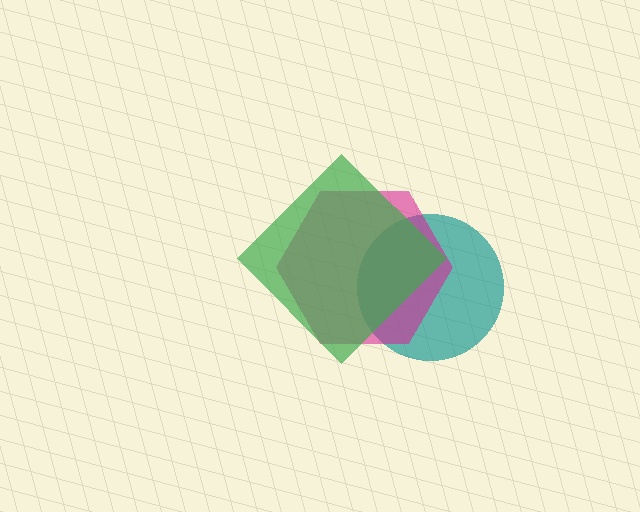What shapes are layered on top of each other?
The layered shapes are: a teal circle, a magenta hexagon, a green diamond.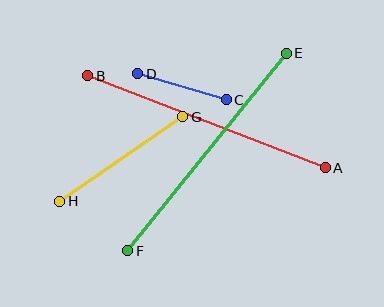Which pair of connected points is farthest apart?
Points A and B are farthest apart.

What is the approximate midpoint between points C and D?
The midpoint is at approximately (182, 87) pixels.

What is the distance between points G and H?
The distance is approximately 149 pixels.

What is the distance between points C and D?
The distance is approximately 92 pixels.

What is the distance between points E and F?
The distance is approximately 253 pixels.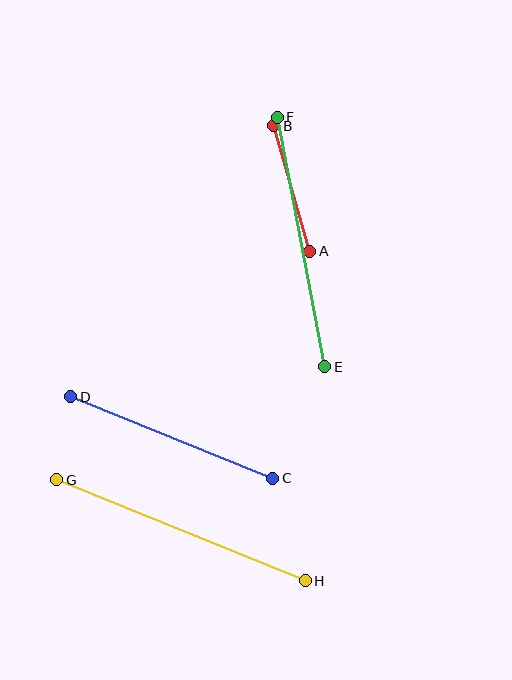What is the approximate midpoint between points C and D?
The midpoint is at approximately (172, 437) pixels.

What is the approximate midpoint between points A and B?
The midpoint is at approximately (292, 189) pixels.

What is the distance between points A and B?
The distance is approximately 130 pixels.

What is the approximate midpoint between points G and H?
The midpoint is at approximately (181, 530) pixels.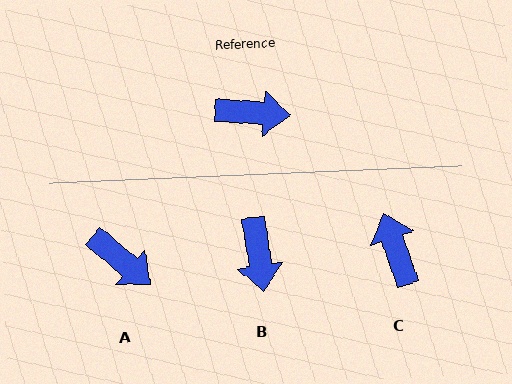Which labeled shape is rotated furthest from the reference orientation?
C, about 113 degrees away.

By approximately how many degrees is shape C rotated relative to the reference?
Approximately 113 degrees counter-clockwise.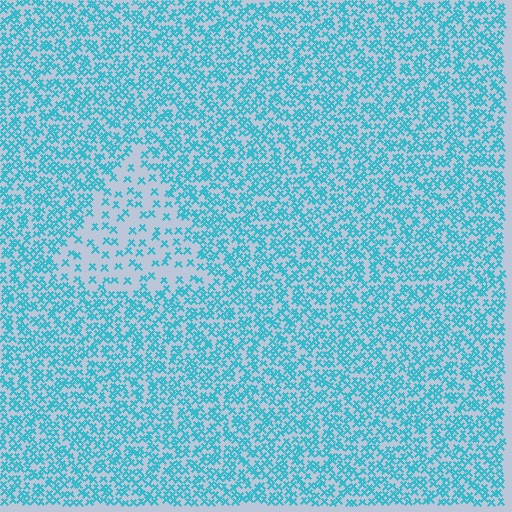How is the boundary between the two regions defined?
The boundary is defined by a change in element density (approximately 2.6x ratio). All elements are the same color, size, and shape.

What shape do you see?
I see a triangle.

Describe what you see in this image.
The image contains small cyan elements arranged at two different densities. A triangle-shaped region is visible where the elements are less densely packed than the surrounding area.